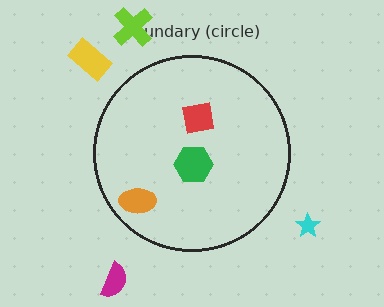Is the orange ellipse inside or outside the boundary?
Inside.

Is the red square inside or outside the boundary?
Inside.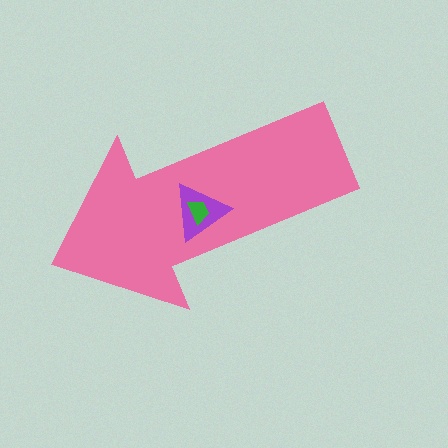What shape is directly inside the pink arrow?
The purple triangle.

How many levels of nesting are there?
3.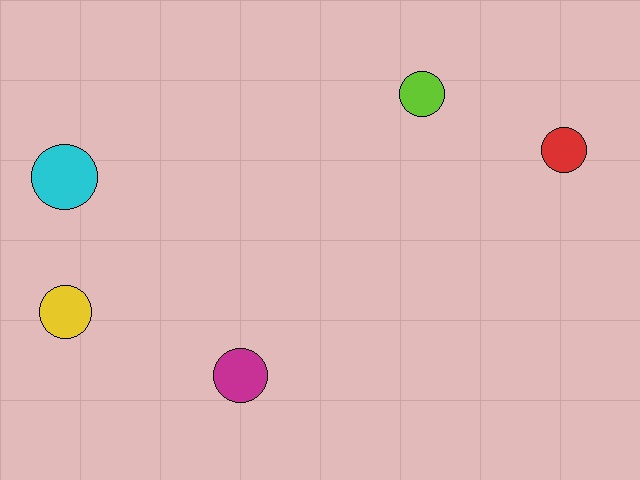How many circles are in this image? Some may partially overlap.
There are 5 circles.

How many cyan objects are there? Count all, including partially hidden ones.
There is 1 cyan object.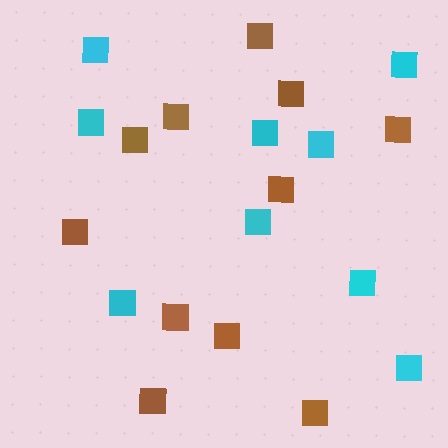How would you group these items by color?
There are 2 groups: one group of brown squares (11) and one group of cyan squares (9).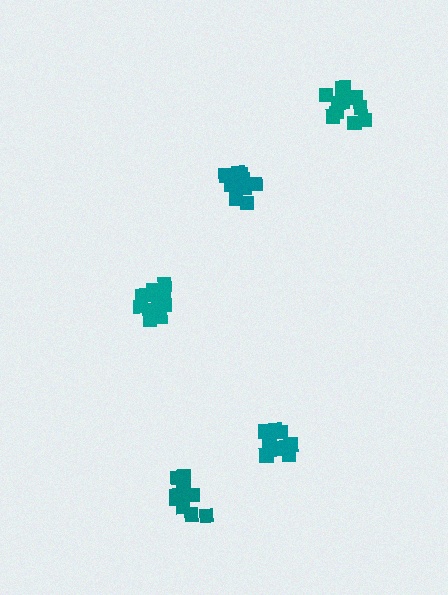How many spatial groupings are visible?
There are 5 spatial groupings.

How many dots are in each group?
Group 1: 11 dots, Group 2: 10 dots, Group 3: 13 dots, Group 4: 13 dots, Group 5: 15 dots (62 total).